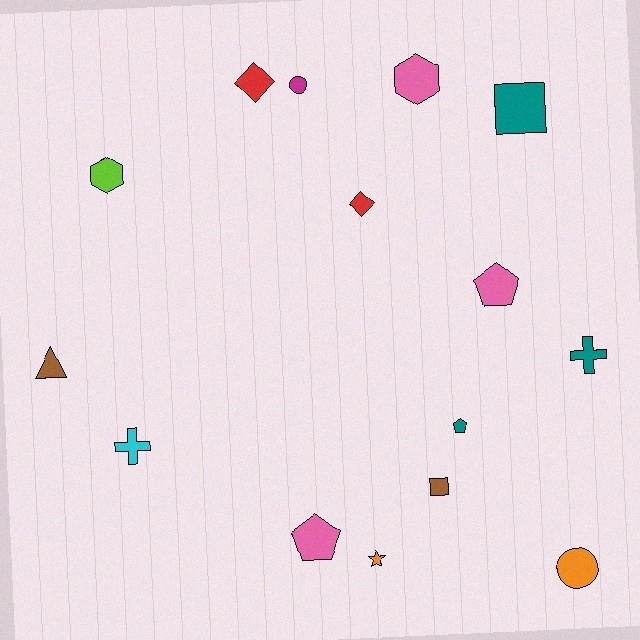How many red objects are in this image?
There are 2 red objects.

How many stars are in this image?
There is 1 star.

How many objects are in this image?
There are 15 objects.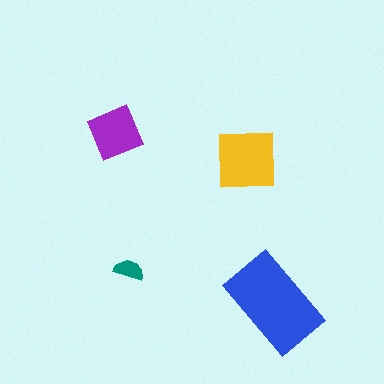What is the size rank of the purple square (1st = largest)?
3rd.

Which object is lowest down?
The blue rectangle is bottommost.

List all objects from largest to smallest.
The blue rectangle, the yellow square, the purple square, the teal semicircle.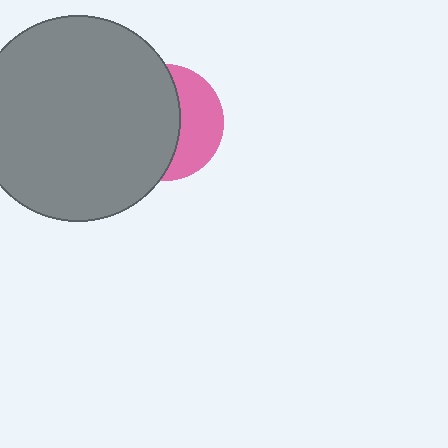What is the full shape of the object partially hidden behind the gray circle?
The partially hidden object is a pink circle.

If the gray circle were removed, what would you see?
You would see the complete pink circle.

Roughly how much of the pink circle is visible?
A small part of it is visible (roughly 39%).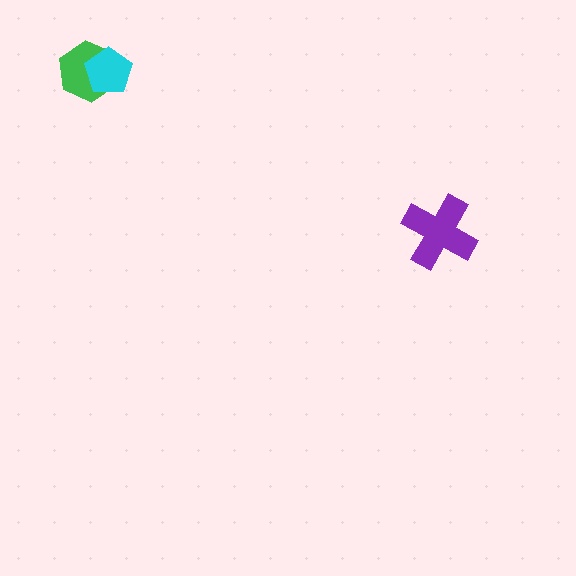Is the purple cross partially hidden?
No, no other shape covers it.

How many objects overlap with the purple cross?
0 objects overlap with the purple cross.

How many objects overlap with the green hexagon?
1 object overlaps with the green hexagon.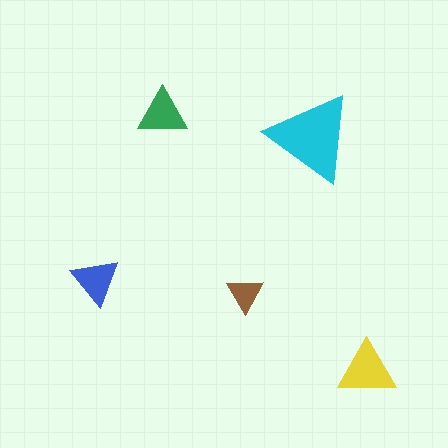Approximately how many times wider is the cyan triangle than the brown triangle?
About 2.5 times wider.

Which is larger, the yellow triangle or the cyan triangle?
The cyan one.